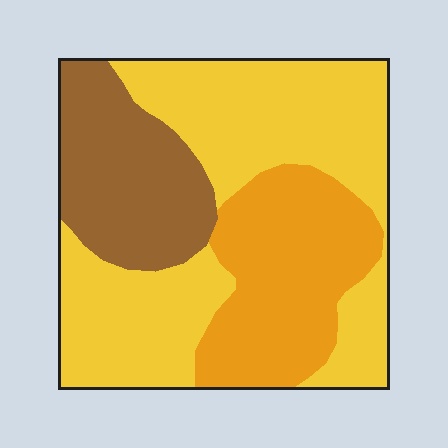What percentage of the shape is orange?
Orange takes up between a sixth and a third of the shape.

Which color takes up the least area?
Brown, at roughly 20%.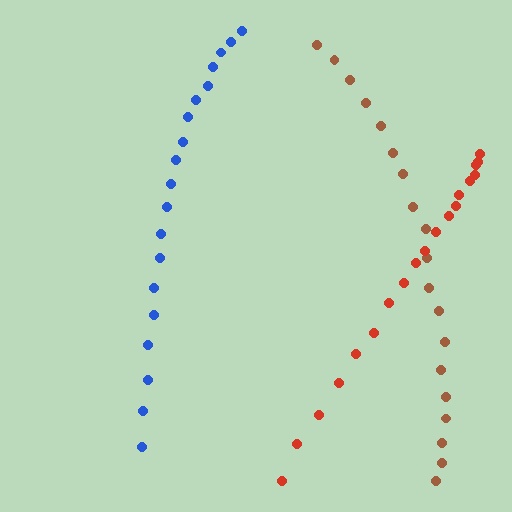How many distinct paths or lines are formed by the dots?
There are 3 distinct paths.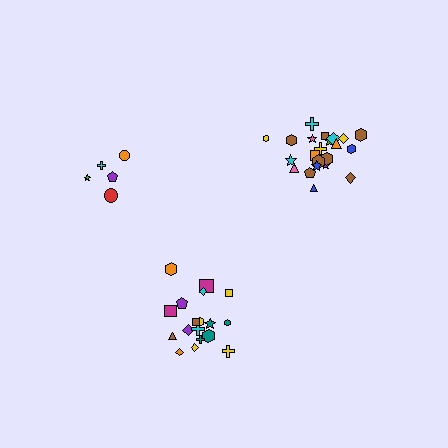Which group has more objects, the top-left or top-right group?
The top-right group.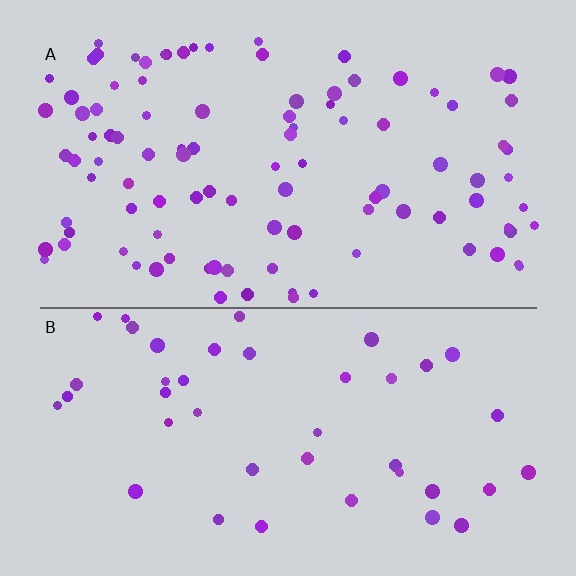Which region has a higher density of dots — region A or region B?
A (the top).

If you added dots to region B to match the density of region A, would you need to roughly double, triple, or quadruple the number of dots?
Approximately double.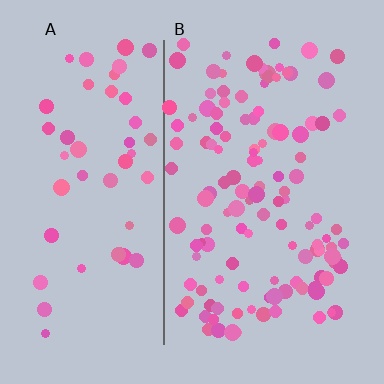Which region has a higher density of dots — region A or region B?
B (the right).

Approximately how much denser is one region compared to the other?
Approximately 2.5× — region B over region A.